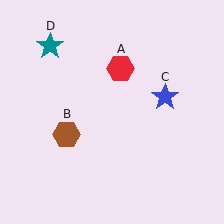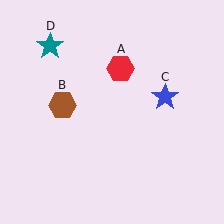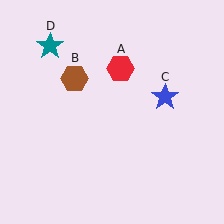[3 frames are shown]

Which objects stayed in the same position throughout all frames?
Red hexagon (object A) and blue star (object C) and teal star (object D) remained stationary.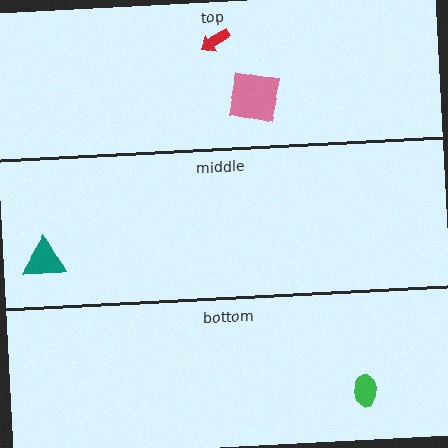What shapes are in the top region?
The red arrow, the pink square.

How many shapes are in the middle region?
1.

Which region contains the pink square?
The top region.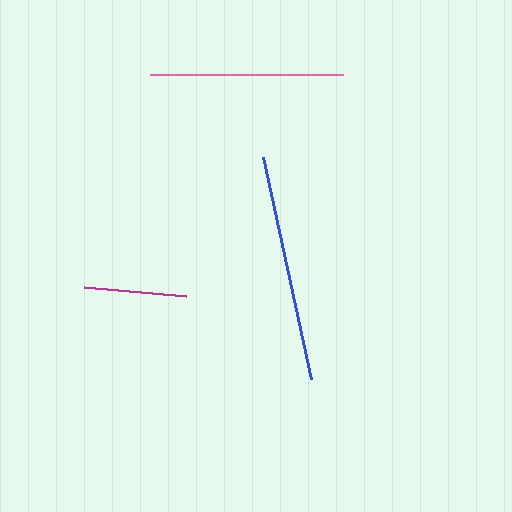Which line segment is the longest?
The blue line is the longest at approximately 227 pixels.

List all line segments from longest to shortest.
From longest to shortest: blue, pink, magenta.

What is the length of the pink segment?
The pink segment is approximately 193 pixels long.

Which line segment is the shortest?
The magenta line is the shortest at approximately 102 pixels.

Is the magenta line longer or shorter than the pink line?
The pink line is longer than the magenta line.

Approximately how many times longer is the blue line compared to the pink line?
The blue line is approximately 1.2 times the length of the pink line.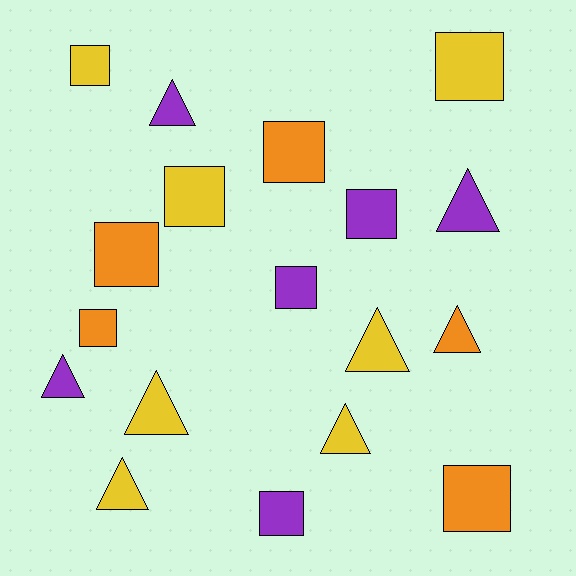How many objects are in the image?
There are 18 objects.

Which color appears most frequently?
Yellow, with 7 objects.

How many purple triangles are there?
There are 3 purple triangles.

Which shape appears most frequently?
Square, with 10 objects.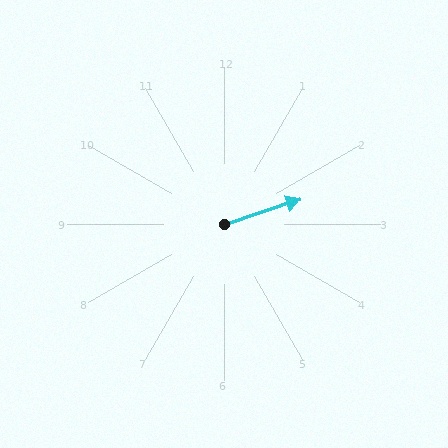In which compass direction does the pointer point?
East.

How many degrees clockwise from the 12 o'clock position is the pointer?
Approximately 72 degrees.